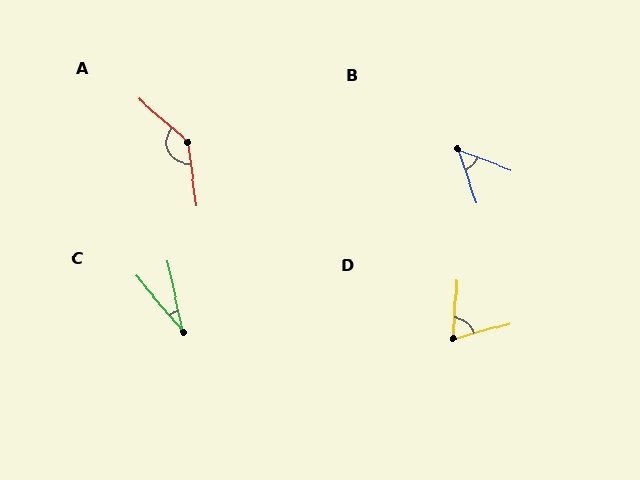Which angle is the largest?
A, at approximately 139 degrees.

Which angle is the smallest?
C, at approximately 28 degrees.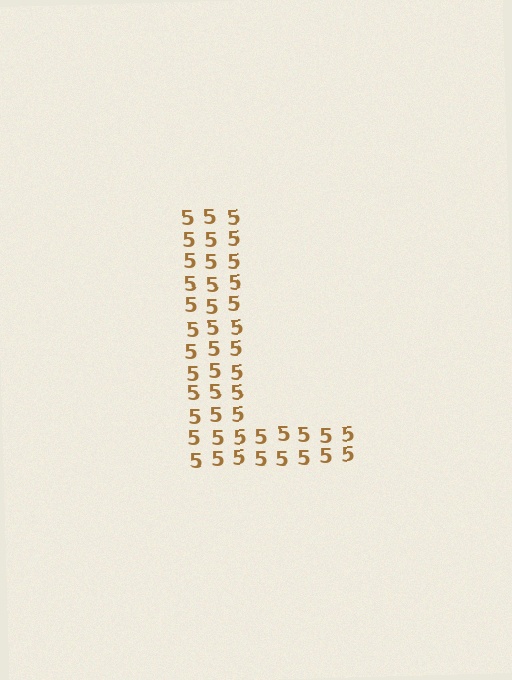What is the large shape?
The large shape is the letter L.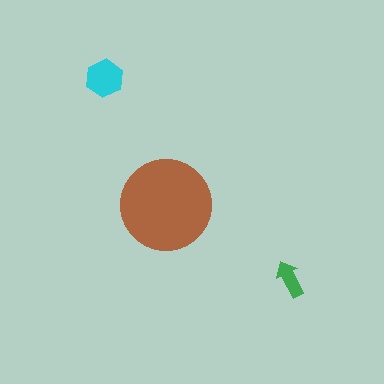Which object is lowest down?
The green arrow is bottommost.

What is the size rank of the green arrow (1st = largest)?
3rd.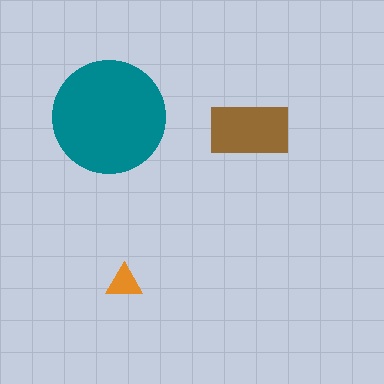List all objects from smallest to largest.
The orange triangle, the brown rectangle, the teal circle.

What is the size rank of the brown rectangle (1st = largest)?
2nd.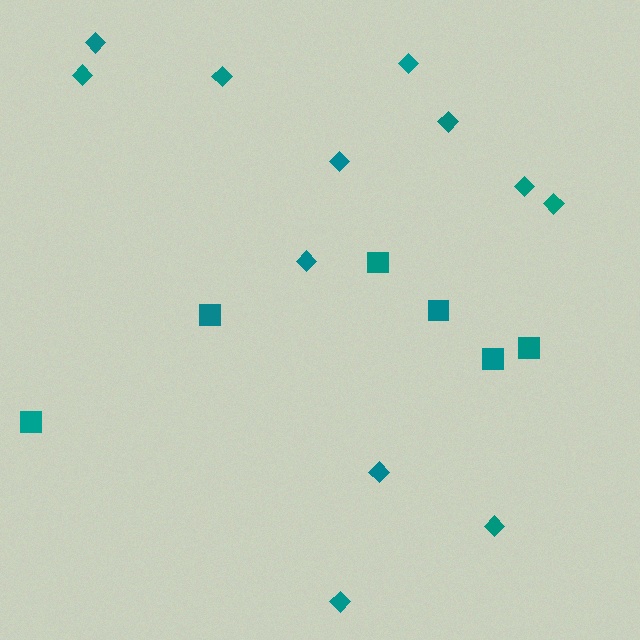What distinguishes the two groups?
There are 2 groups: one group of diamonds (12) and one group of squares (6).